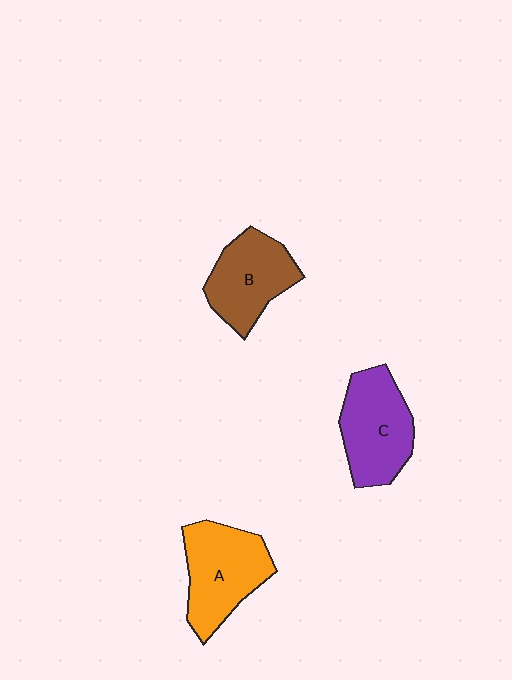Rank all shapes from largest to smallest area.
From largest to smallest: A (orange), C (purple), B (brown).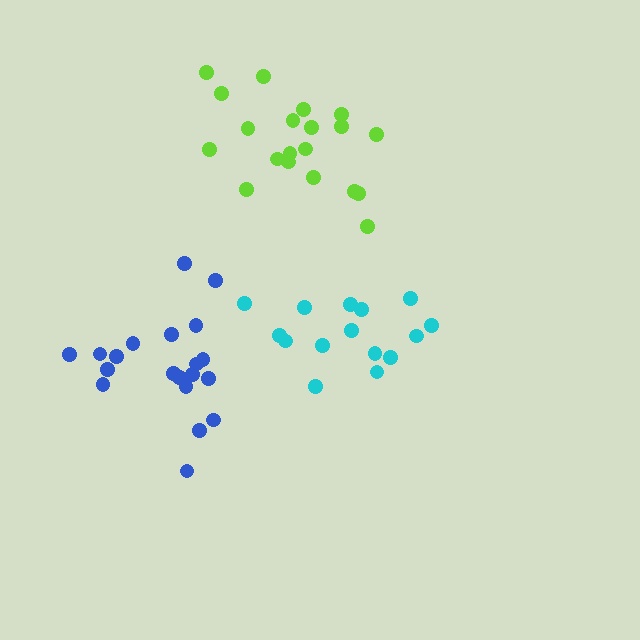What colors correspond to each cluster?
The clusters are colored: lime, cyan, blue.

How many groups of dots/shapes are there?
There are 3 groups.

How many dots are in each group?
Group 1: 20 dots, Group 2: 15 dots, Group 3: 20 dots (55 total).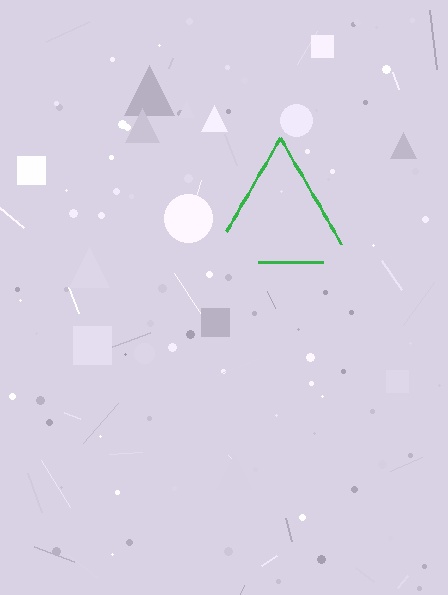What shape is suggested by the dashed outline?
The dashed outline suggests a triangle.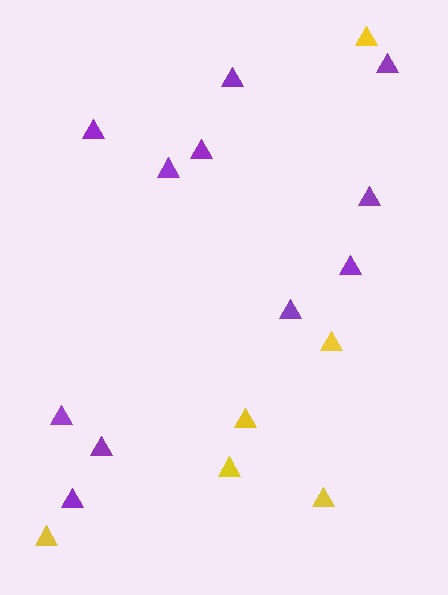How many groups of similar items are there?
There are 2 groups: one group of purple triangles (11) and one group of yellow triangles (6).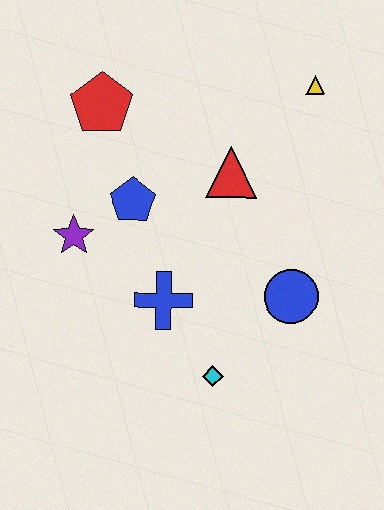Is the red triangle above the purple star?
Yes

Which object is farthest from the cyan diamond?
The yellow triangle is farthest from the cyan diamond.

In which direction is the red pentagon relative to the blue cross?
The red pentagon is above the blue cross.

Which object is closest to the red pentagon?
The blue pentagon is closest to the red pentagon.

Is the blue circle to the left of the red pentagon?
No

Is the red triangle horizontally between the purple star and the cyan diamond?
No